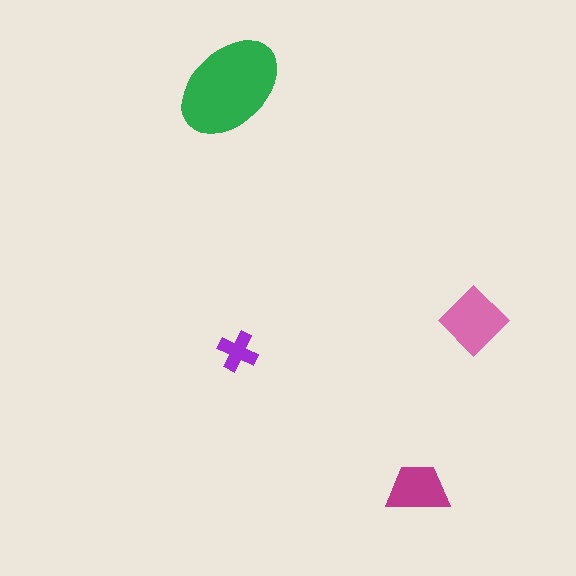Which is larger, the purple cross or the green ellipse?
The green ellipse.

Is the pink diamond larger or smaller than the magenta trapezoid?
Larger.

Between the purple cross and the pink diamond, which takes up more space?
The pink diamond.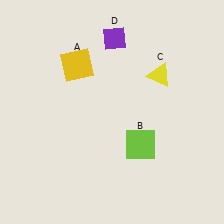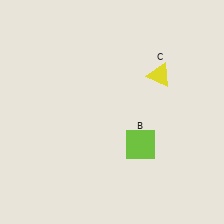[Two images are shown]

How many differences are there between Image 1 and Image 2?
There are 2 differences between the two images.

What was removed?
The yellow square (A), the purple diamond (D) were removed in Image 2.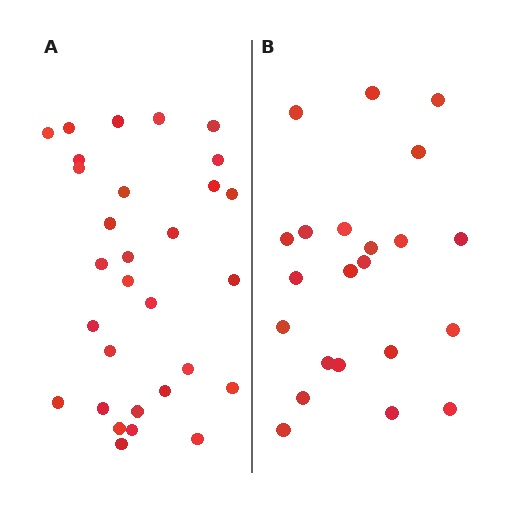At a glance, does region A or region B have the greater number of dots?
Region A (the left region) has more dots.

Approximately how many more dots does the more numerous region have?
Region A has roughly 8 or so more dots than region B.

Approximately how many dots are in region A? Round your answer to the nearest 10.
About 30 dots.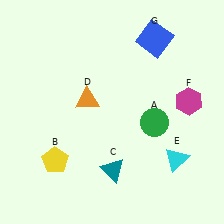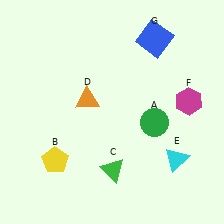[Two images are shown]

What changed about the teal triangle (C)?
In Image 1, C is teal. In Image 2, it changed to green.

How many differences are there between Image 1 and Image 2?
There is 1 difference between the two images.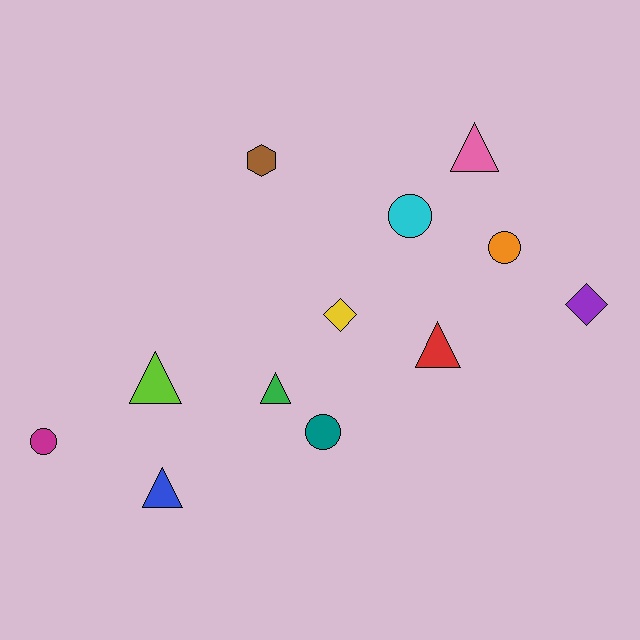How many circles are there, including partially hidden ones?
There are 4 circles.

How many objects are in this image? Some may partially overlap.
There are 12 objects.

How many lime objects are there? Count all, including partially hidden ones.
There is 1 lime object.